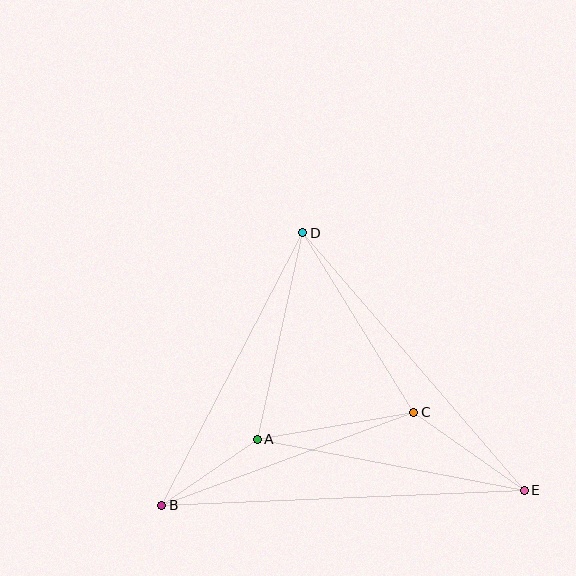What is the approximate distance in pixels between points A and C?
The distance between A and C is approximately 159 pixels.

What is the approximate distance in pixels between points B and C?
The distance between B and C is approximately 269 pixels.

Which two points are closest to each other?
Points A and B are closest to each other.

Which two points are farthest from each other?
Points B and E are farthest from each other.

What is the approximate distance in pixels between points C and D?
The distance between C and D is approximately 211 pixels.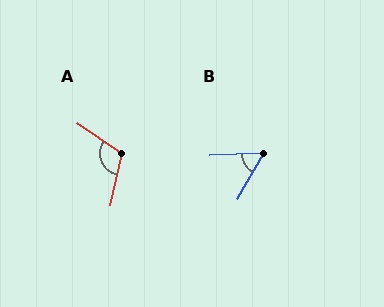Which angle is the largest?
A, at approximately 112 degrees.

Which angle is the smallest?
B, at approximately 59 degrees.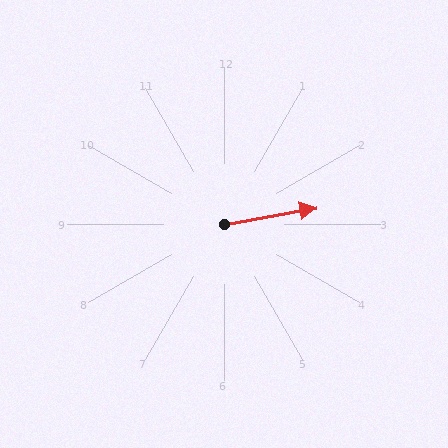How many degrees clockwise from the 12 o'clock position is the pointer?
Approximately 80 degrees.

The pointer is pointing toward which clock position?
Roughly 3 o'clock.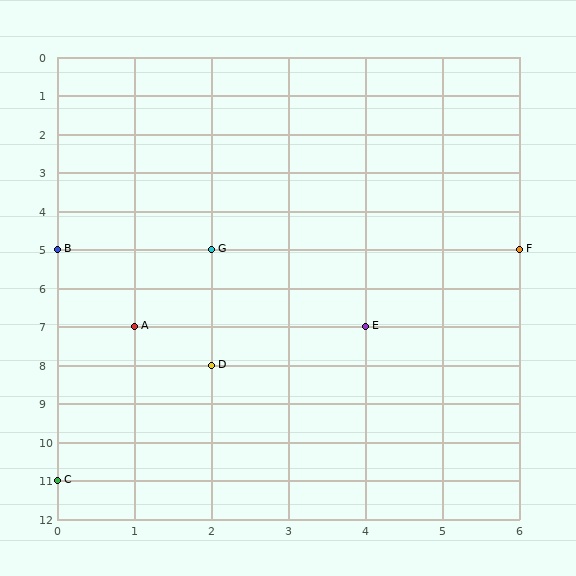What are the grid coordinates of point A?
Point A is at grid coordinates (1, 7).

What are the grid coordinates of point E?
Point E is at grid coordinates (4, 7).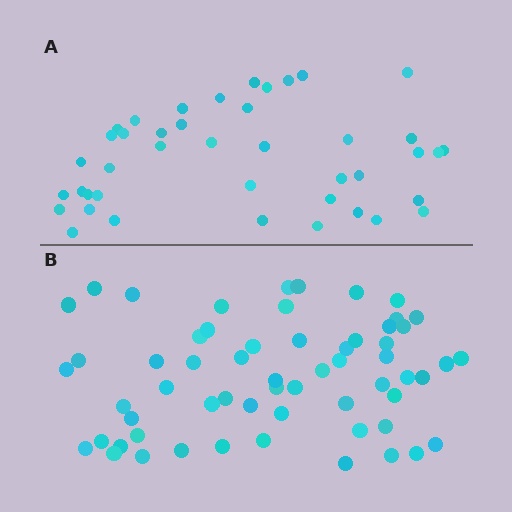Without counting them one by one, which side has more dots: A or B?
Region B (the bottom region) has more dots.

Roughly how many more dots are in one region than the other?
Region B has approximately 20 more dots than region A.